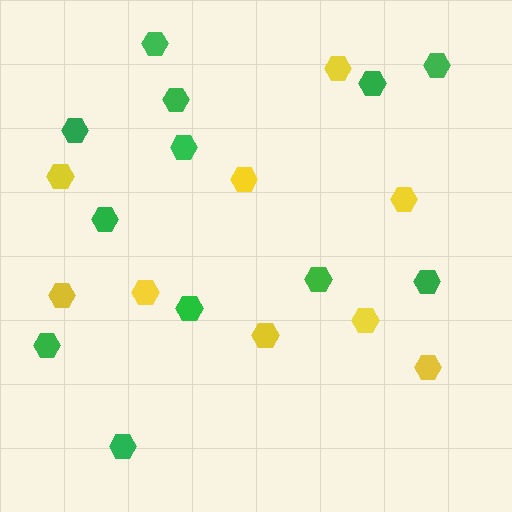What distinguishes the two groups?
There are 2 groups: one group of yellow hexagons (9) and one group of green hexagons (12).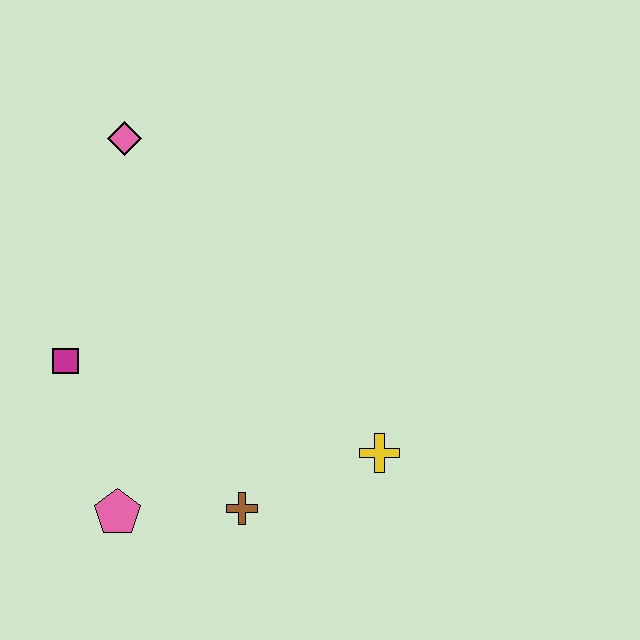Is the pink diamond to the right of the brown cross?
No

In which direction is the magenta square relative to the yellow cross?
The magenta square is to the left of the yellow cross.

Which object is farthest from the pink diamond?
The yellow cross is farthest from the pink diamond.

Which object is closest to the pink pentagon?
The brown cross is closest to the pink pentagon.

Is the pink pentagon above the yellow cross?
No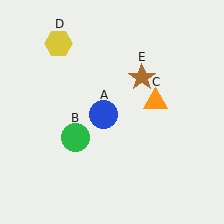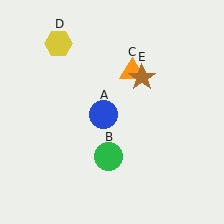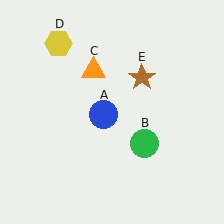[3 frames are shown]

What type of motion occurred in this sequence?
The green circle (object B), orange triangle (object C) rotated counterclockwise around the center of the scene.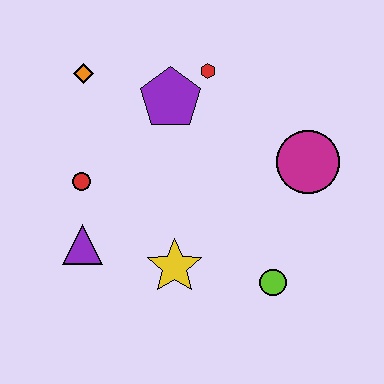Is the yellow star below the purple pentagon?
Yes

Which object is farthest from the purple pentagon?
The lime circle is farthest from the purple pentagon.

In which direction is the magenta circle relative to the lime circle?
The magenta circle is above the lime circle.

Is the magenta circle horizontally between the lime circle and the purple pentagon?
No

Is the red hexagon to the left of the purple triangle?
No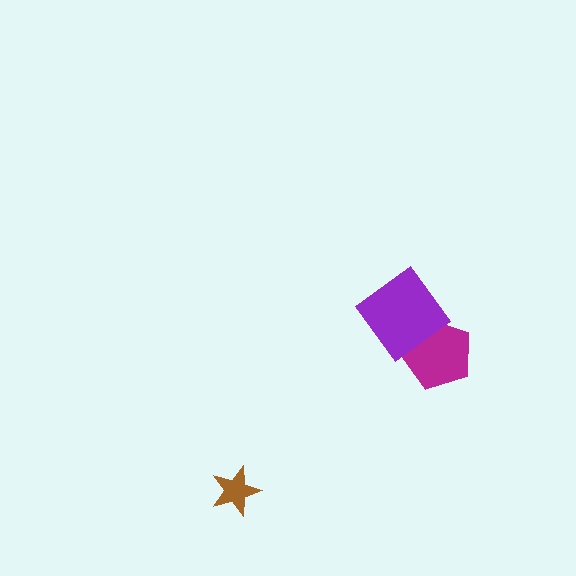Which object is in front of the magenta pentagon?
The purple diamond is in front of the magenta pentagon.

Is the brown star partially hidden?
No, no other shape covers it.